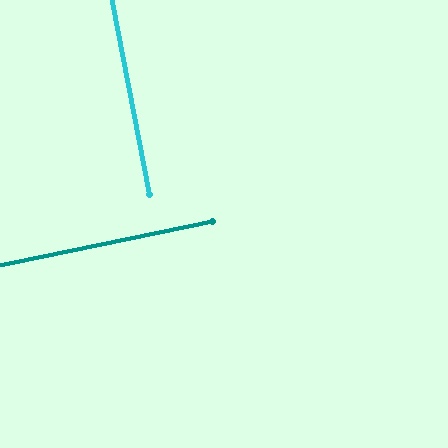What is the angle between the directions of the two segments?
Approximately 89 degrees.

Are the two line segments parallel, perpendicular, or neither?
Perpendicular — they meet at approximately 89°.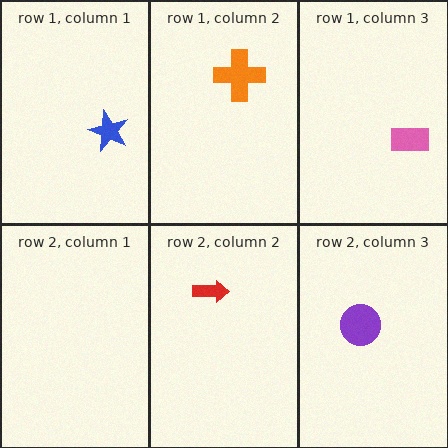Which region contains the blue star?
The row 1, column 1 region.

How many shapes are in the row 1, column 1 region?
1.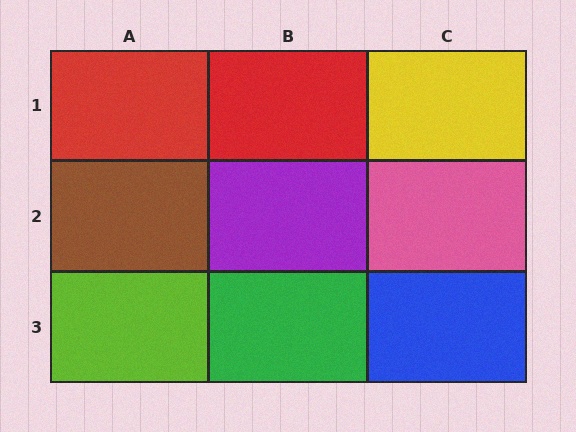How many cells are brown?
1 cell is brown.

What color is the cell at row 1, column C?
Yellow.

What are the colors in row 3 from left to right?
Lime, green, blue.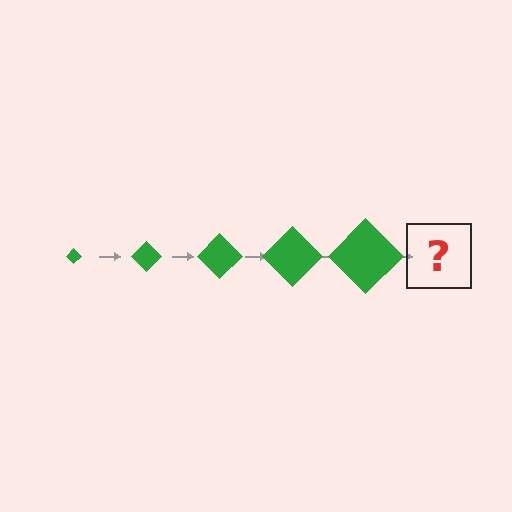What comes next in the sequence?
The next element should be a green diamond, larger than the previous one.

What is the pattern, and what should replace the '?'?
The pattern is that the diamond gets progressively larger each step. The '?' should be a green diamond, larger than the previous one.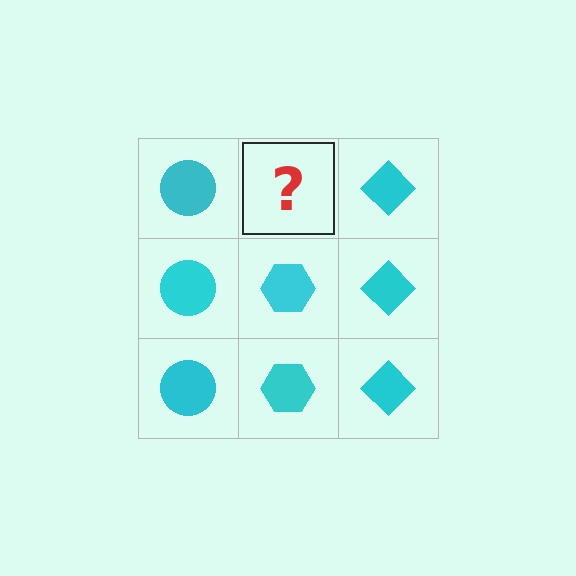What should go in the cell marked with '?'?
The missing cell should contain a cyan hexagon.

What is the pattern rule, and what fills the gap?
The rule is that each column has a consistent shape. The gap should be filled with a cyan hexagon.